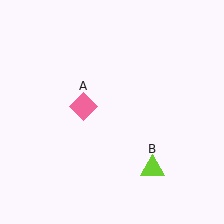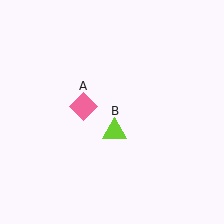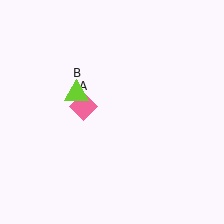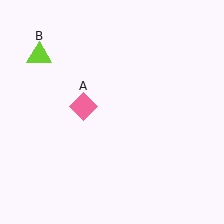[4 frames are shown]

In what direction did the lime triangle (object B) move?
The lime triangle (object B) moved up and to the left.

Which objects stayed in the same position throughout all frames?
Pink diamond (object A) remained stationary.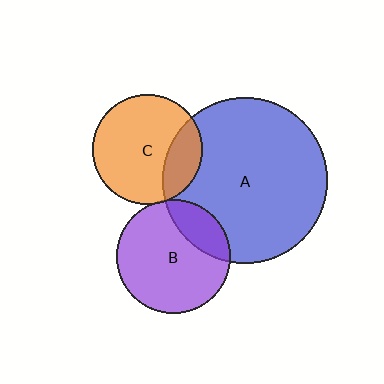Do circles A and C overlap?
Yes.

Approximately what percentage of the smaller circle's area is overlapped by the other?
Approximately 25%.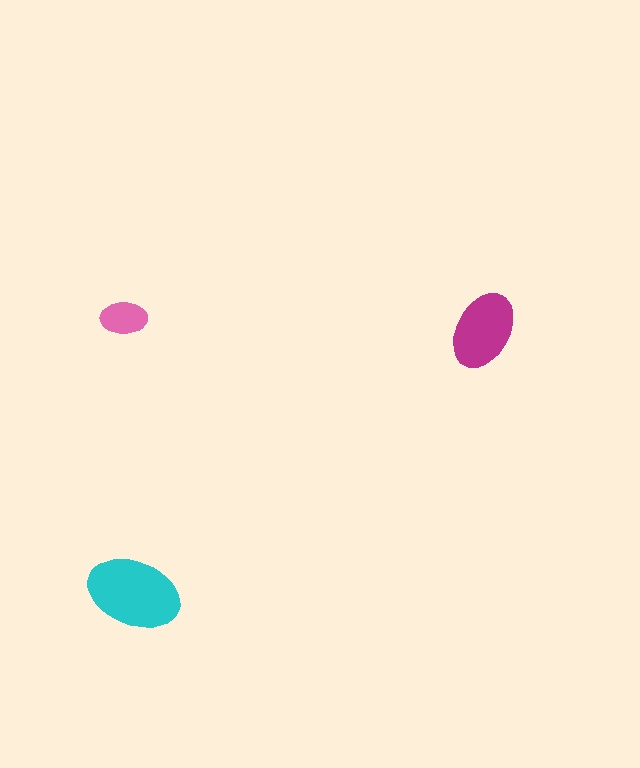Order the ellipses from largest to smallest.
the cyan one, the magenta one, the pink one.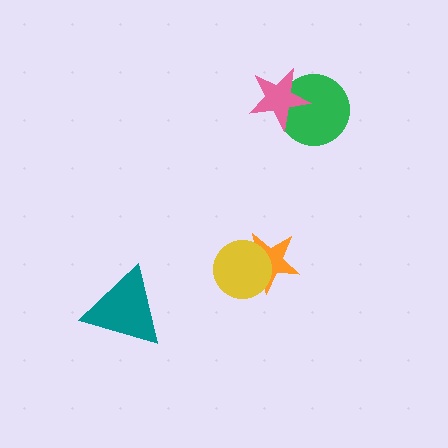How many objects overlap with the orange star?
1 object overlaps with the orange star.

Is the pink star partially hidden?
No, no other shape covers it.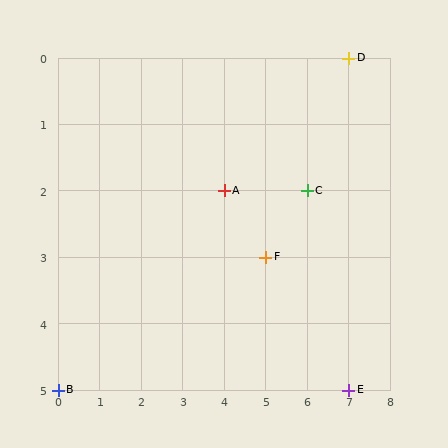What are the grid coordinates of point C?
Point C is at grid coordinates (6, 2).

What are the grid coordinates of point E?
Point E is at grid coordinates (7, 5).